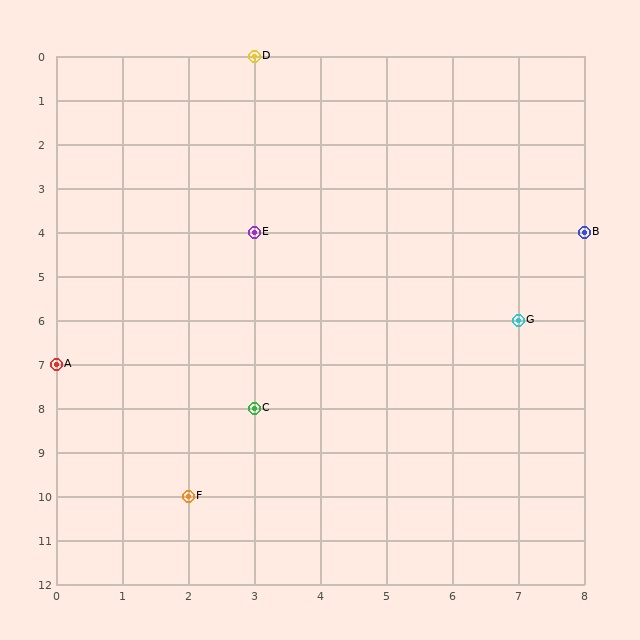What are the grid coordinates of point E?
Point E is at grid coordinates (3, 4).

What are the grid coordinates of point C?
Point C is at grid coordinates (3, 8).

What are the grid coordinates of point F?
Point F is at grid coordinates (2, 10).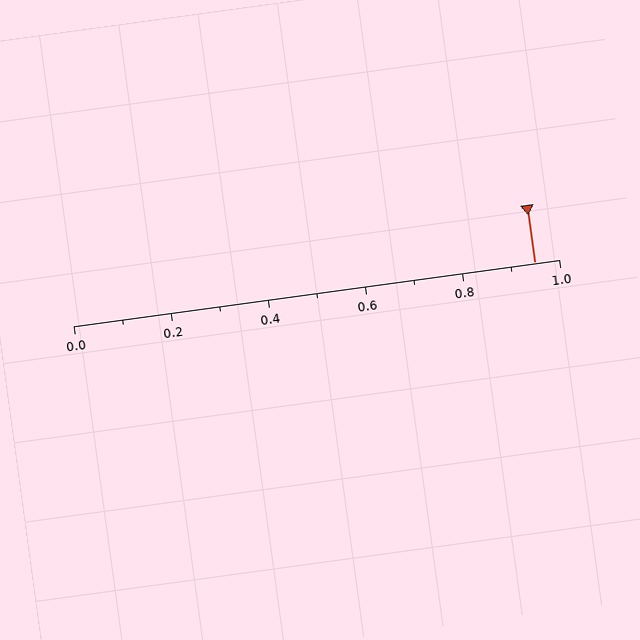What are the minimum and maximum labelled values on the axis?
The axis runs from 0.0 to 1.0.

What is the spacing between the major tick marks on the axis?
The major ticks are spaced 0.2 apart.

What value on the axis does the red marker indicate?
The marker indicates approximately 0.95.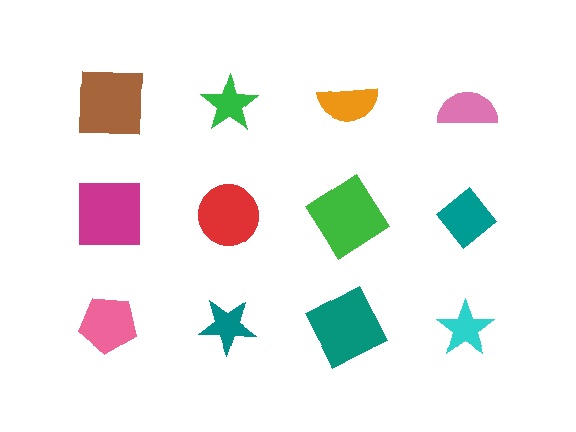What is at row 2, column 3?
A green diamond.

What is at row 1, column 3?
An orange semicircle.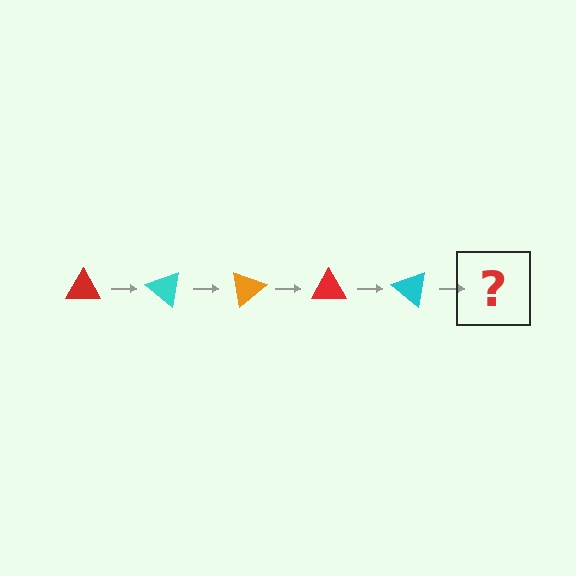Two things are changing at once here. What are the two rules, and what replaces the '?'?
The two rules are that it rotates 40 degrees each step and the color cycles through red, cyan, and orange. The '?' should be an orange triangle, rotated 200 degrees from the start.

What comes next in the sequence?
The next element should be an orange triangle, rotated 200 degrees from the start.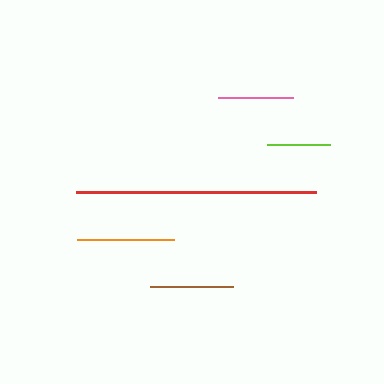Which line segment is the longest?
The red line is the longest at approximately 240 pixels.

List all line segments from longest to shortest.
From longest to shortest: red, orange, brown, pink, lime.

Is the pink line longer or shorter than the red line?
The red line is longer than the pink line.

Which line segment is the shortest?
The lime line is the shortest at approximately 63 pixels.